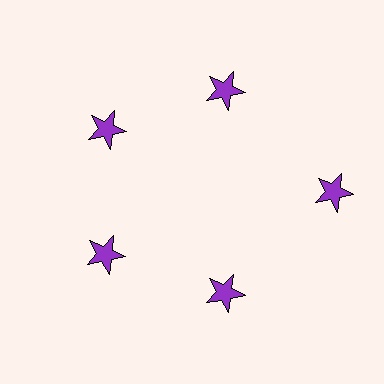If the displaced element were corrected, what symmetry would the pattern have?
It would have 5-fold rotational symmetry — the pattern would map onto itself every 72 degrees.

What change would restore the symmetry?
The symmetry would be restored by moving it inward, back onto the ring so that all 5 stars sit at equal angles and equal distance from the center.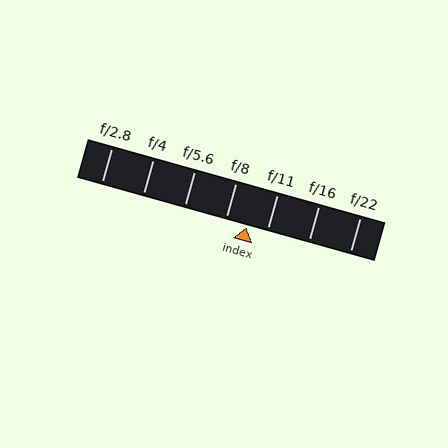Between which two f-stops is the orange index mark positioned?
The index mark is between f/8 and f/11.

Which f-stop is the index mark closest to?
The index mark is closest to f/11.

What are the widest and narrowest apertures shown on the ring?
The widest aperture shown is f/2.8 and the narrowest is f/22.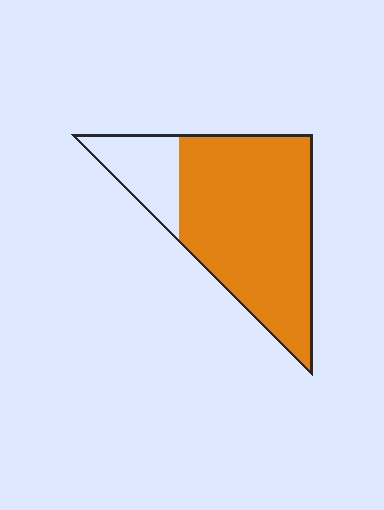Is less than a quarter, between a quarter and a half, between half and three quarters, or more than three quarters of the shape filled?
More than three quarters.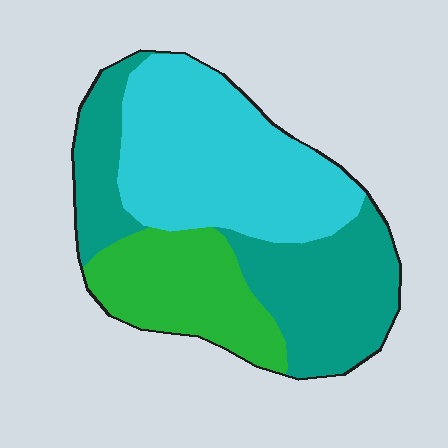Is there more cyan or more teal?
Cyan.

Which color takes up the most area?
Cyan, at roughly 40%.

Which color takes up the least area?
Green, at roughly 25%.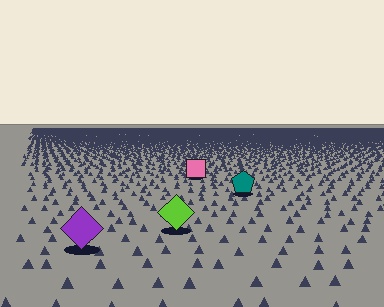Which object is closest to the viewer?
The purple diamond is closest. The texture marks near it are larger and more spread out.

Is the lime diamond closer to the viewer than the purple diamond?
No. The purple diamond is closer — you can tell from the texture gradient: the ground texture is coarser near it.